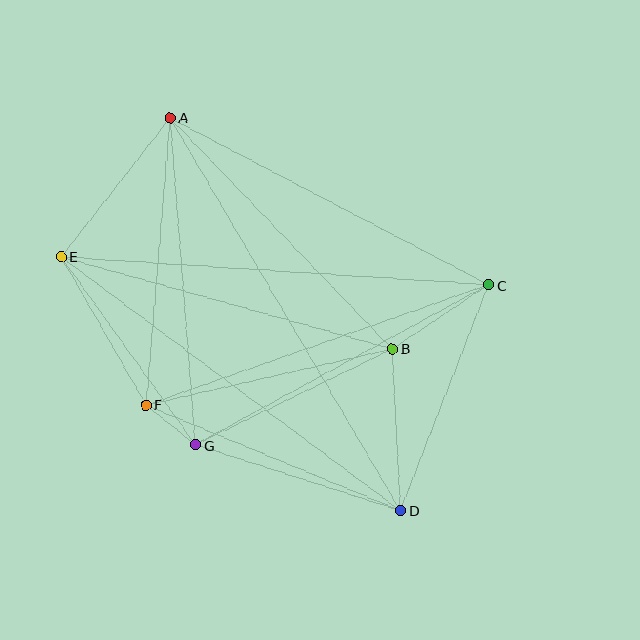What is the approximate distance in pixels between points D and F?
The distance between D and F is approximately 276 pixels.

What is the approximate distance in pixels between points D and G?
The distance between D and G is approximately 215 pixels.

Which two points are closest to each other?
Points F and G are closest to each other.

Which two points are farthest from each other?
Points A and D are farthest from each other.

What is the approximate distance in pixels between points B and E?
The distance between B and E is approximately 344 pixels.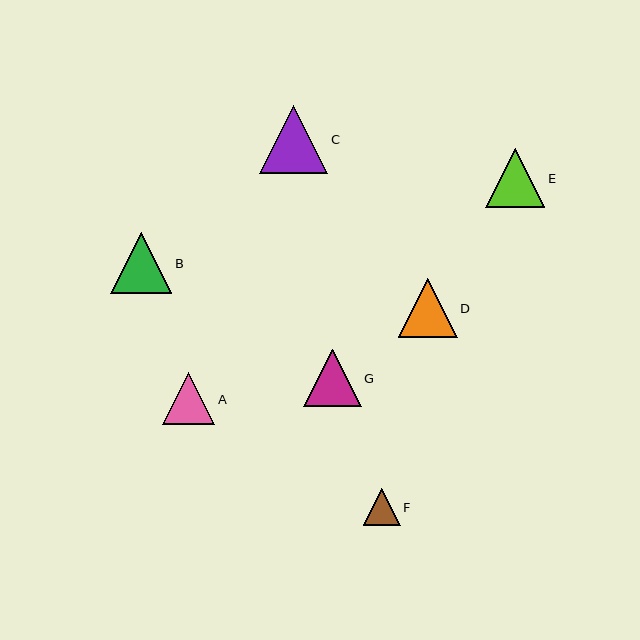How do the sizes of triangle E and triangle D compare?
Triangle E and triangle D are approximately the same size.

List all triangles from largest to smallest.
From largest to smallest: C, B, E, D, G, A, F.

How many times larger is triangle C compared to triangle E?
Triangle C is approximately 1.1 times the size of triangle E.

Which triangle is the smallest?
Triangle F is the smallest with a size of approximately 37 pixels.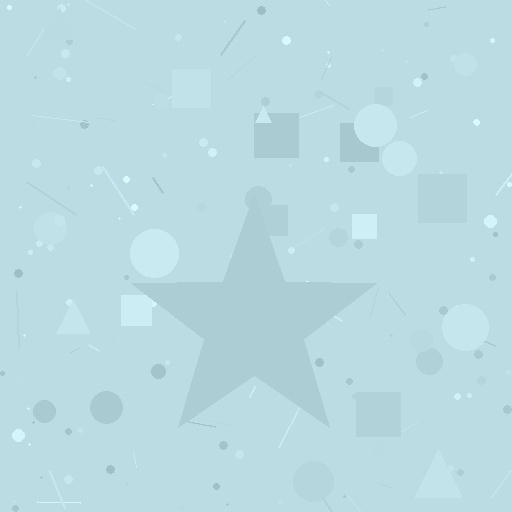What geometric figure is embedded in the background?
A star is embedded in the background.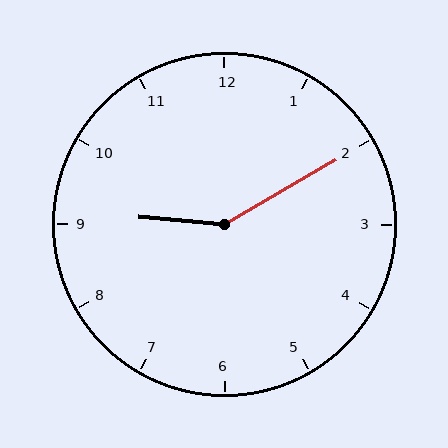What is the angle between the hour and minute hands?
Approximately 145 degrees.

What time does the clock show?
9:10.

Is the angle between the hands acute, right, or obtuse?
It is obtuse.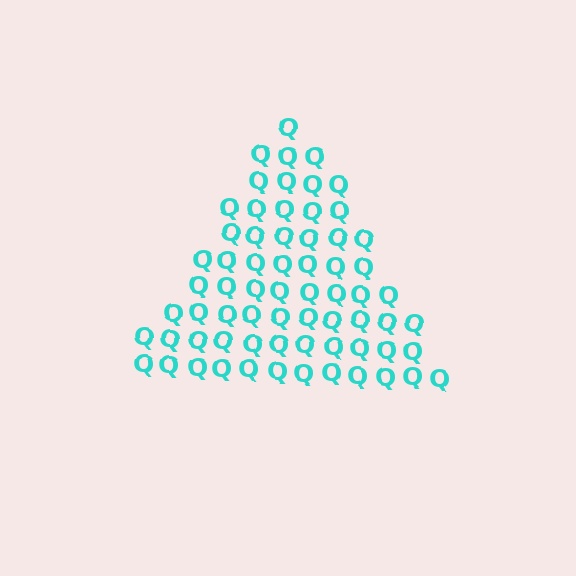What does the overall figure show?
The overall figure shows a triangle.